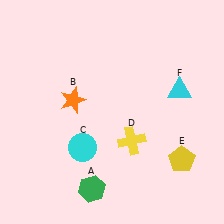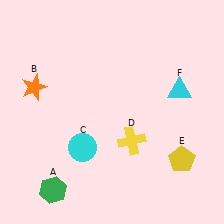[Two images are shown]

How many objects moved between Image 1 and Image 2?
2 objects moved between the two images.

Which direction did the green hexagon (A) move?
The green hexagon (A) moved left.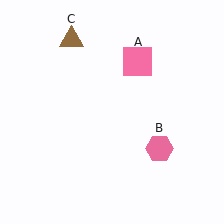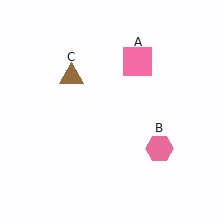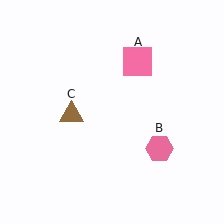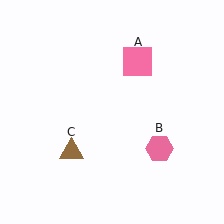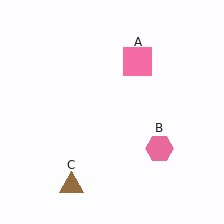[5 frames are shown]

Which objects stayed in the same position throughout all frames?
Pink square (object A) and pink hexagon (object B) remained stationary.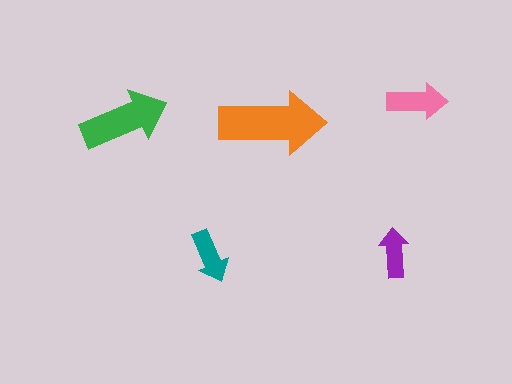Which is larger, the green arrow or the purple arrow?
The green one.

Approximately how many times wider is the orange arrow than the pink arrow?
About 2 times wider.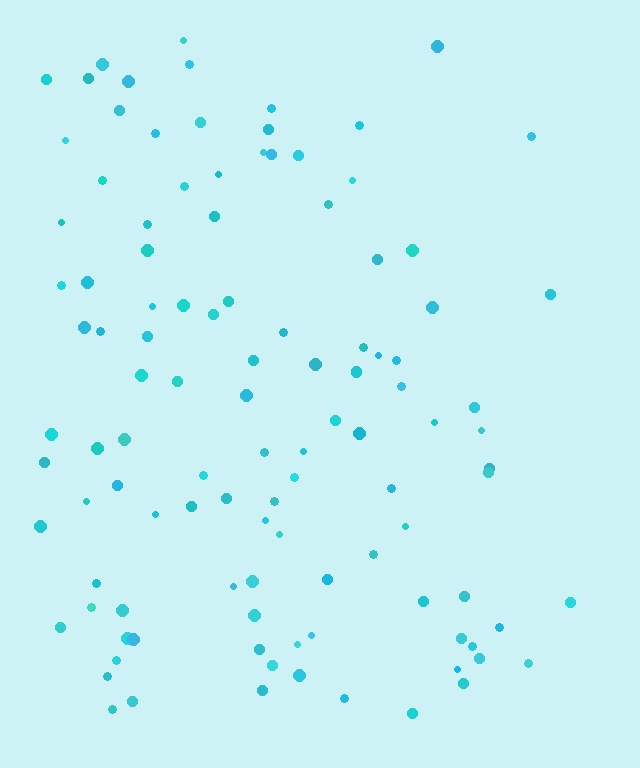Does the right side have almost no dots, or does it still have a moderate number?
Still a moderate number, just noticeably fewer than the left.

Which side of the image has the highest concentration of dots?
The left.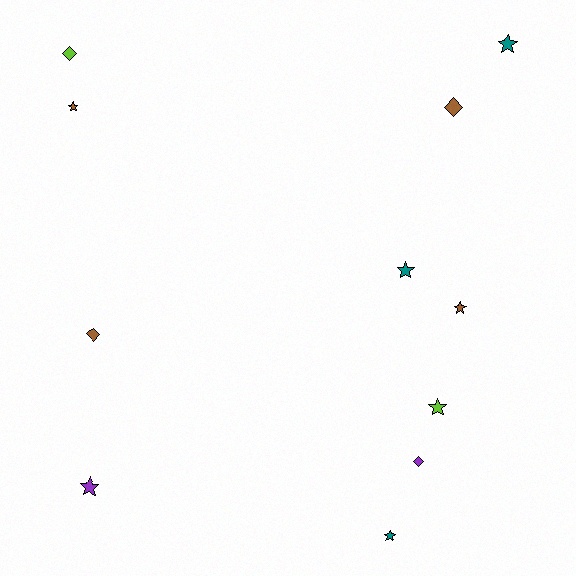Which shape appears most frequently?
Star, with 7 objects.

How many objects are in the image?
There are 11 objects.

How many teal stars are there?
There are 3 teal stars.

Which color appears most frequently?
Brown, with 4 objects.